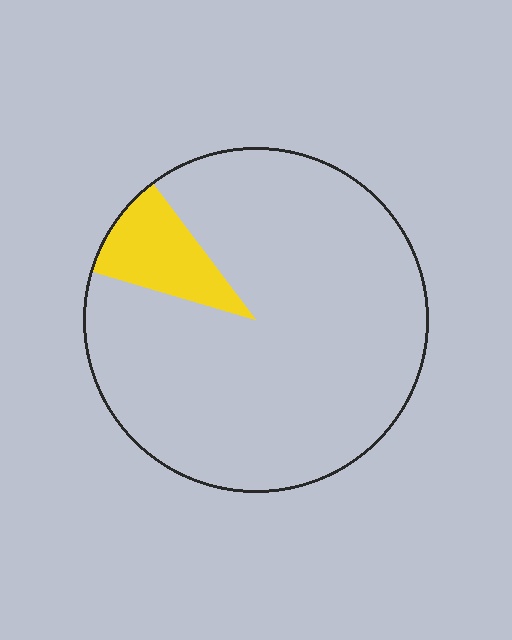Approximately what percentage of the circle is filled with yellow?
Approximately 10%.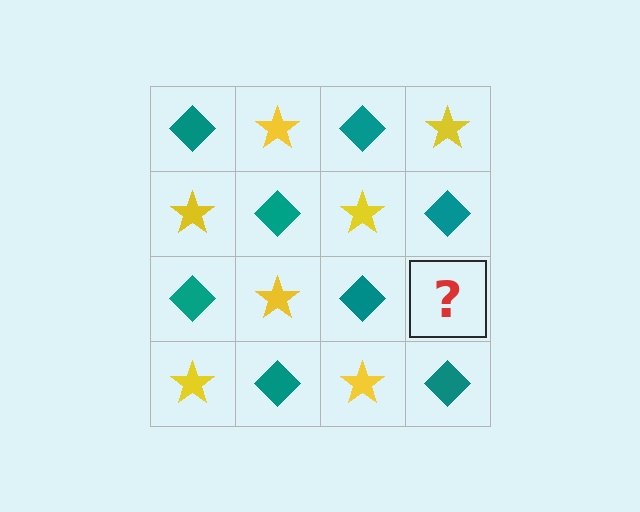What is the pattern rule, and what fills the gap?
The rule is that it alternates teal diamond and yellow star in a checkerboard pattern. The gap should be filled with a yellow star.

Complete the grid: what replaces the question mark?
The question mark should be replaced with a yellow star.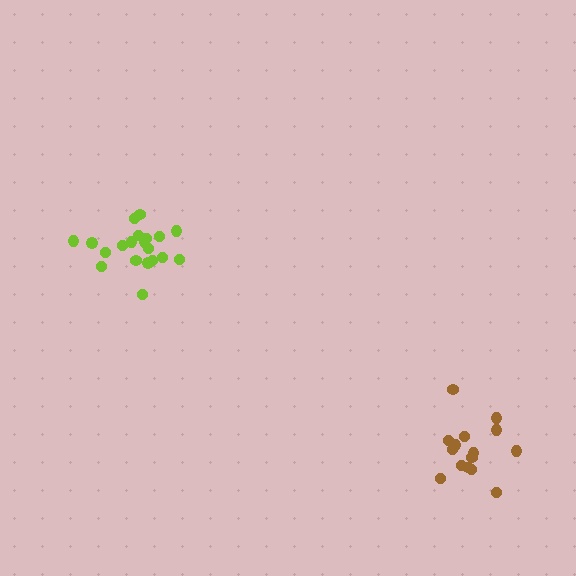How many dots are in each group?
Group 1: 20 dots, Group 2: 15 dots (35 total).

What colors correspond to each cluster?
The clusters are colored: lime, brown.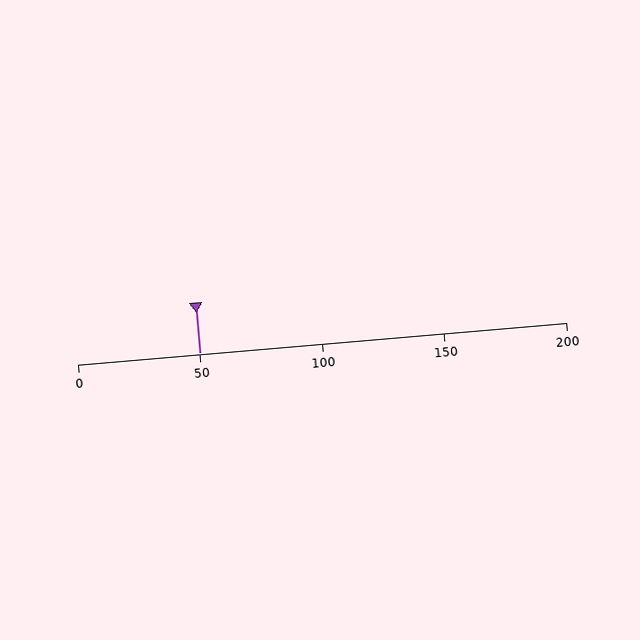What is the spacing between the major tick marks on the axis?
The major ticks are spaced 50 apart.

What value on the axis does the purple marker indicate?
The marker indicates approximately 50.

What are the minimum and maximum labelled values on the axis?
The axis runs from 0 to 200.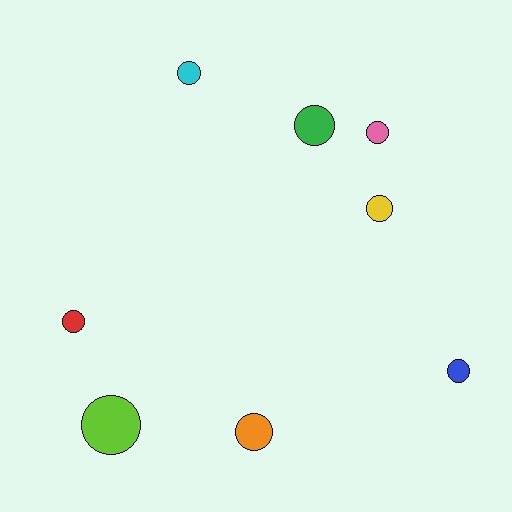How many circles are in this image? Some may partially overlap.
There are 8 circles.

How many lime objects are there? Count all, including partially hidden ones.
There is 1 lime object.